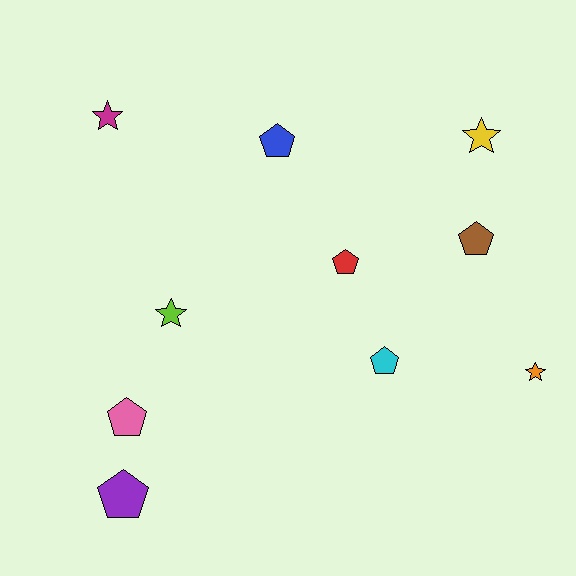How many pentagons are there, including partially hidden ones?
There are 6 pentagons.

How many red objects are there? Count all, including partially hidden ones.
There is 1 red object.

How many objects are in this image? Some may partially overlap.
There are 10 objects.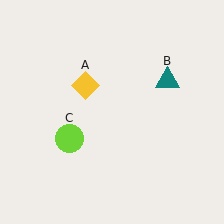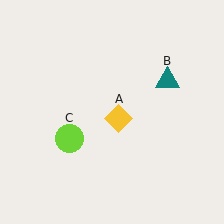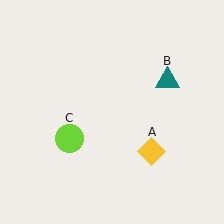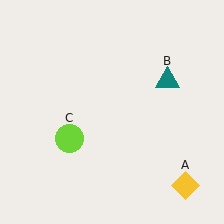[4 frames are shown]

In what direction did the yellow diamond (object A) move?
The yellow diamond (object A) moved down and to the right.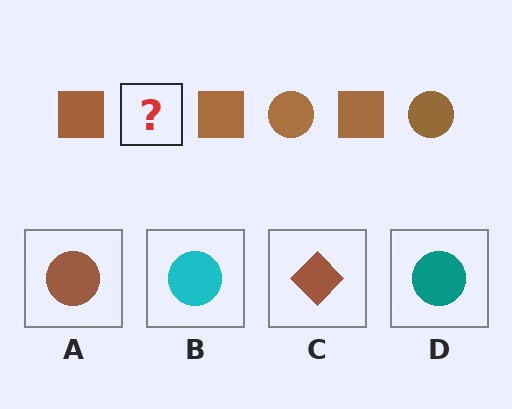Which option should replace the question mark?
Option A.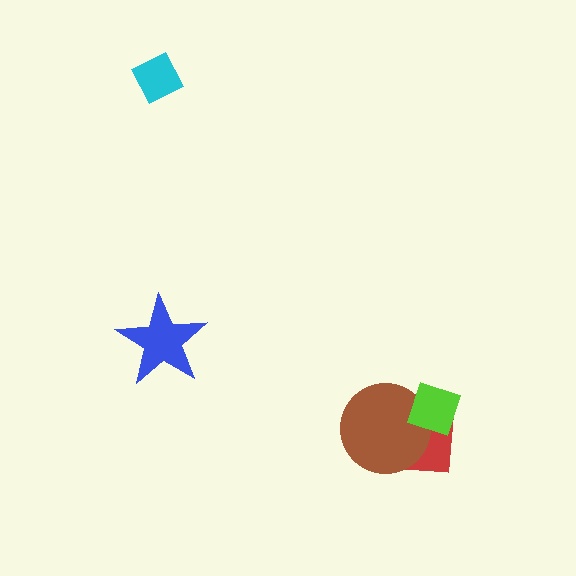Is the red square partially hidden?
Yes, it is partially covered by another shape.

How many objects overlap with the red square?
2 objects overlap with the red square.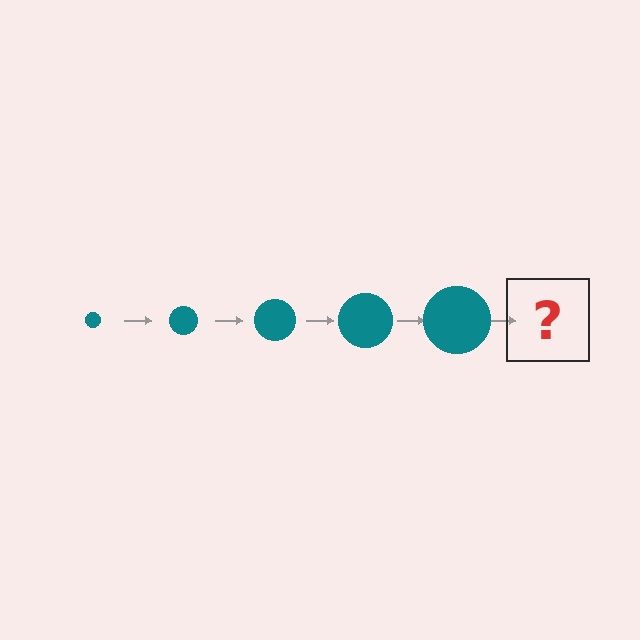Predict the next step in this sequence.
The next step is a teal circle, larger than the previous one.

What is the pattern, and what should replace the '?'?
The pattern is that the circle gets progressively larger each step. The '?' should be a teal circle, larger than the previous one.